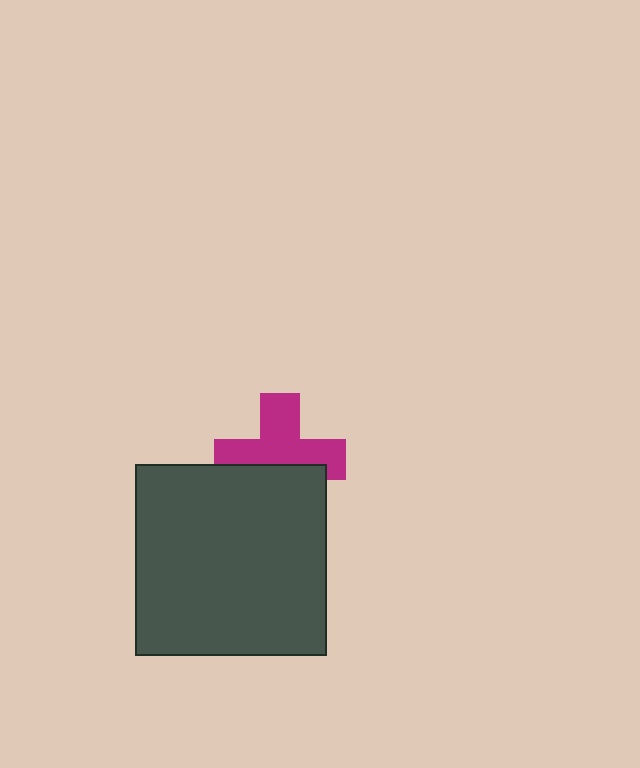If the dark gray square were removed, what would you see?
You would see the complete magenta cross.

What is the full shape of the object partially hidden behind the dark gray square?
The partially hidden object is a magenta cross.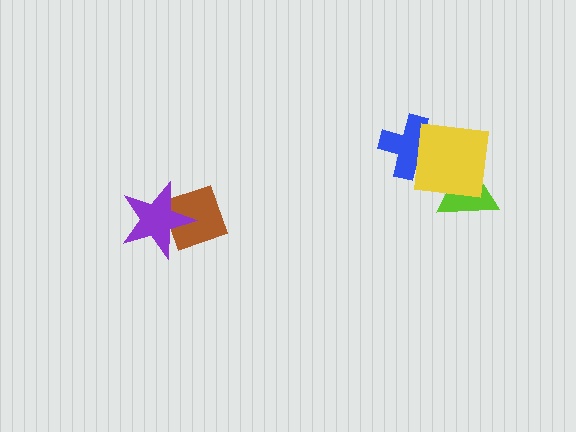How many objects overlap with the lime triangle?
1 object overlaps with the lime triangle.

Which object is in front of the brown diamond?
The purple star is in front of the brown diamond.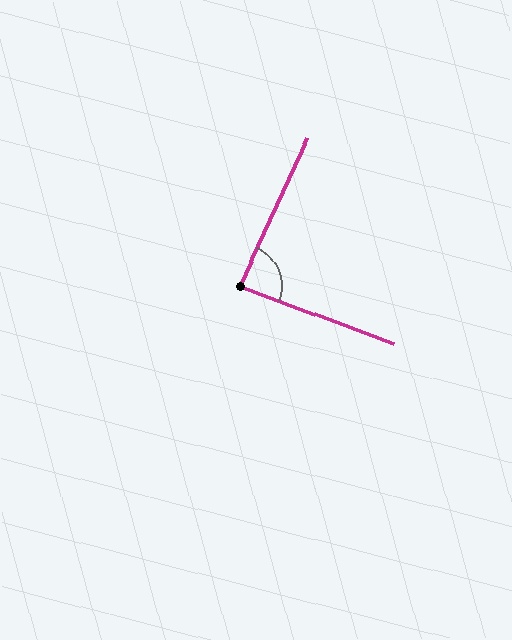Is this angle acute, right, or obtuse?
It is approximately a right angle.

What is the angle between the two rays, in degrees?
Approximately 86 degrees.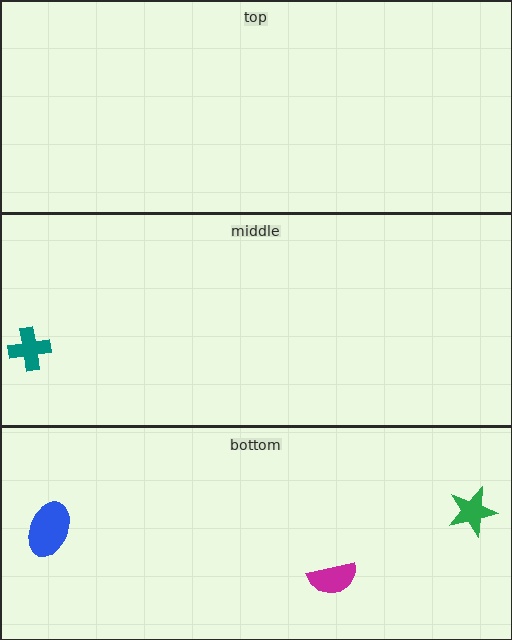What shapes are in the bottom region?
The green star, the blue ellipse, the magenta semicircle.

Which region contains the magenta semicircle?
The bottom region.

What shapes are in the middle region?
The teal cross.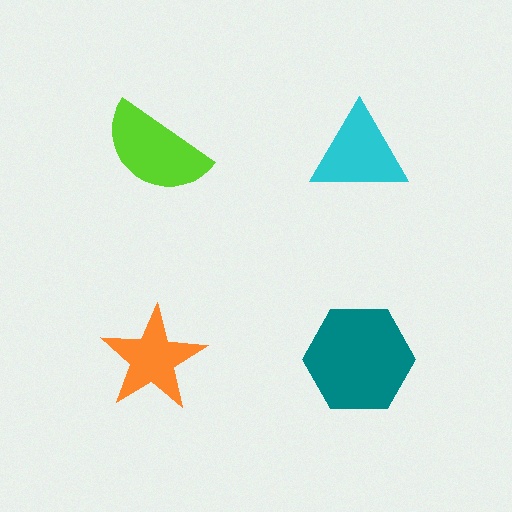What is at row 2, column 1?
An orange star.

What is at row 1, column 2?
A cyan triangle.